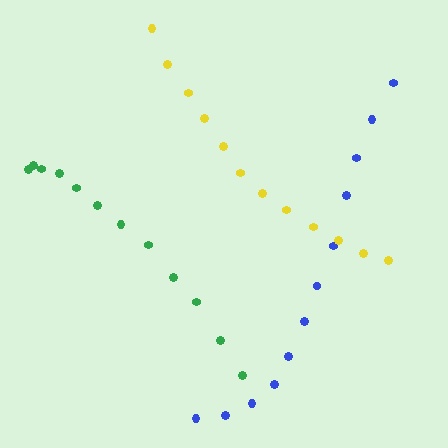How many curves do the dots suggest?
There are 3 distinct paths.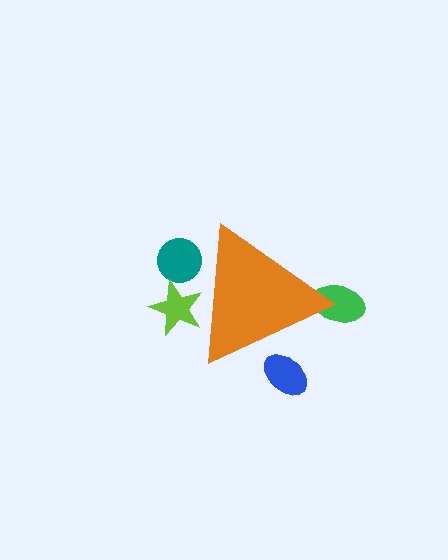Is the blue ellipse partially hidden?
Yes, the blue ellipse is partially hidden behind the orange triangle.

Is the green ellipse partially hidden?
Yes, the green ellipse is partially hidden behind the orange triangle.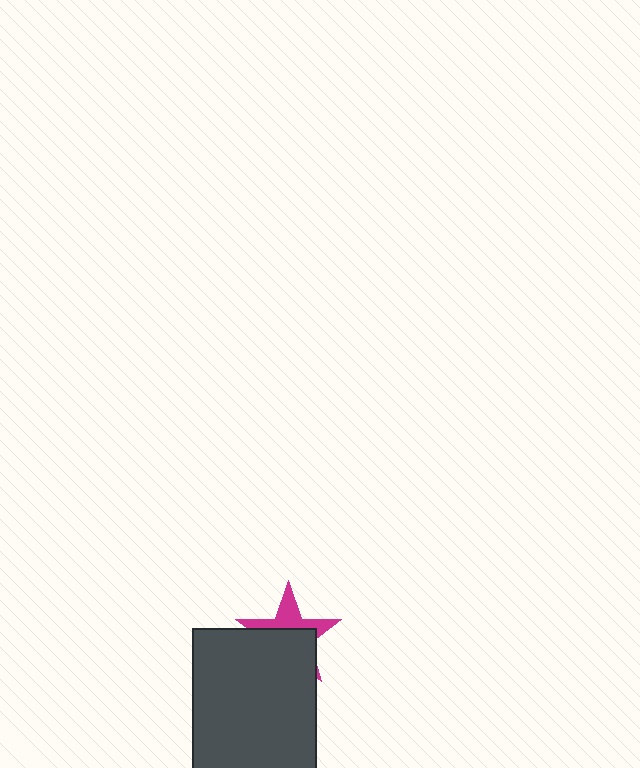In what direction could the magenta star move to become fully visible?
The magenta star could move up. That would shift it out from behind the dark gray rectangle entirely.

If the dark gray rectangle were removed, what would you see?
You would see the complete magenta star.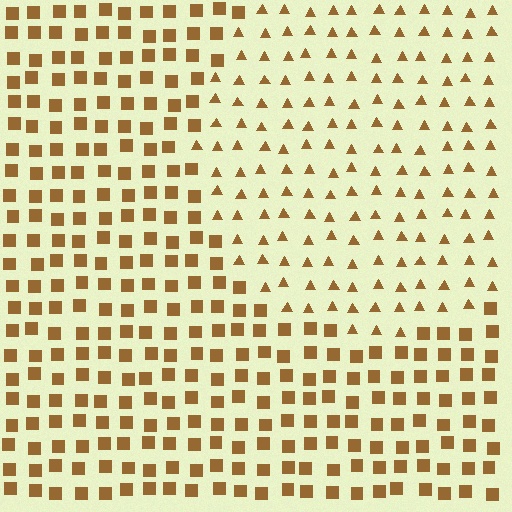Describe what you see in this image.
The image is filled with small brown elements arranged in a uniform grid. A circle-shaped region contains triangles, while the surrounding area contains squares. The boundary is defined purely by the change in element shape.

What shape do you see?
I see a circle.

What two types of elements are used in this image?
The image uses triangles inside the circle region and squares outside it.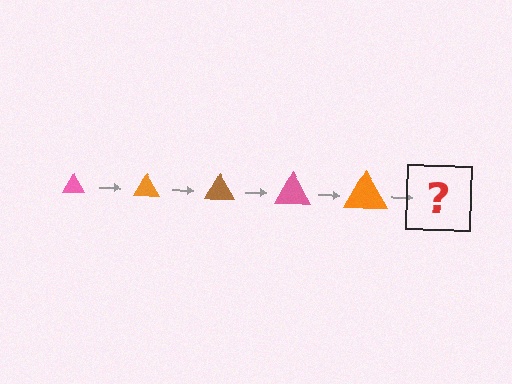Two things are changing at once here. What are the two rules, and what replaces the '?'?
The two rules are that the triangle grows larger each step and the color cycles through pink, orange, and brown. The '?' should be a brown triangle, larger than the previous one.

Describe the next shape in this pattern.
It should be a brown triangle, larger than the previous one.